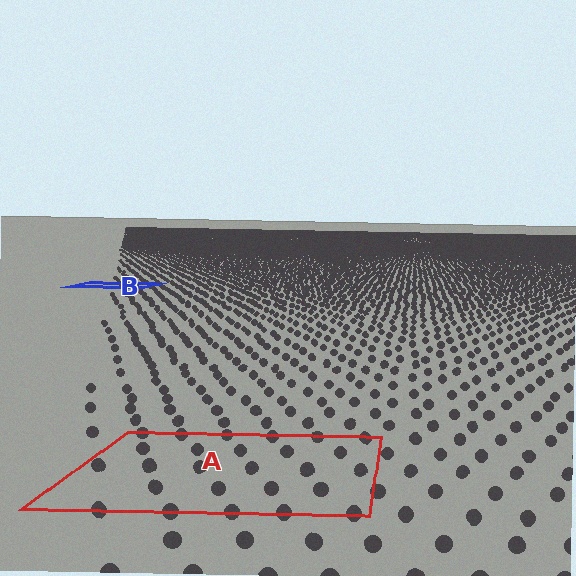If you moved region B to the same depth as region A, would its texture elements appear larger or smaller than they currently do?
They would appear larger. At a closer depth, the same texture elements are projected at a bigger on-screen size.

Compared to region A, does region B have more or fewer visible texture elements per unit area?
Region B has more texture elements per unit area — they are packed more densely because it is farther away.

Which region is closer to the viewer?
Region A is closer. The texture elements there are larger and more spread out.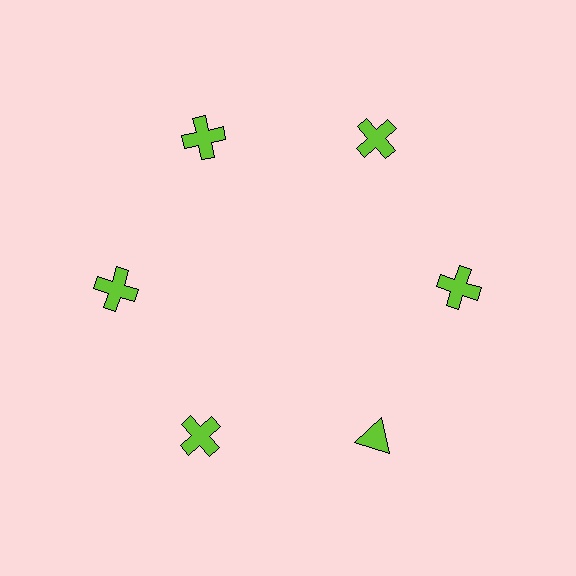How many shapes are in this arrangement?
There are 6 shapes arranged in a ring pattern.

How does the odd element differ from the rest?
It has a different shape: triangle instead of cross.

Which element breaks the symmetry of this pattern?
The lime triangle at roughly the 5 o'clock position breaks the symmetry. All other shapes are lime crosses.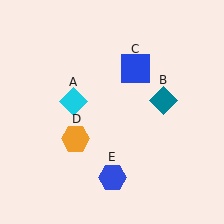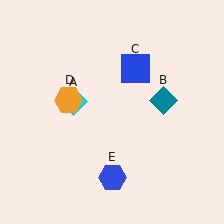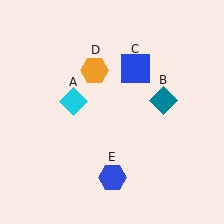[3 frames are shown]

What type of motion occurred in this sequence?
The orange hexagon (object D) rotated clockwise around the center of the scene.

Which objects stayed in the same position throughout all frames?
Cyan diamond (object A) and teal diamond (object B) and blue square (object C) and blue hexagon (object E) remained stationary.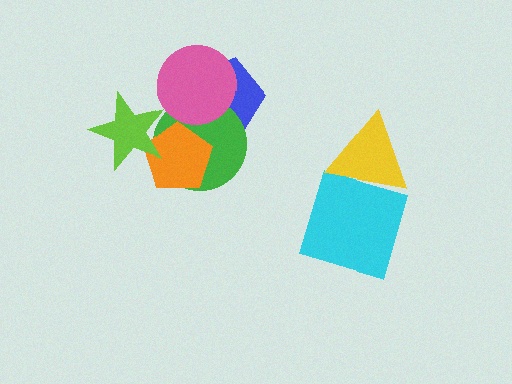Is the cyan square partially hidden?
Yes, it is partially covered by another shape.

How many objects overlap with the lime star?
2 objects overlap with the lime star.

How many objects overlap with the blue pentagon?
2 objects overlap with the blue pentagon.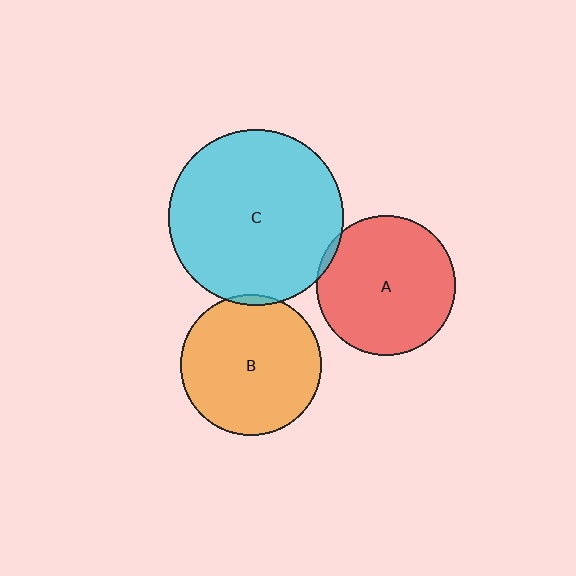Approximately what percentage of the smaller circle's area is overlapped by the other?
Approximately 5%.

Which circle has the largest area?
Circle C (cyan).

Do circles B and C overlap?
Yes.